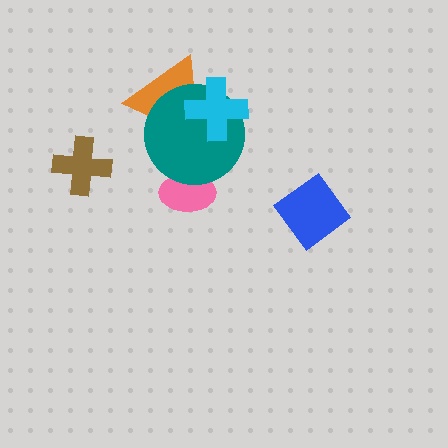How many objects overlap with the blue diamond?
0 objects overlap with the blue diamond.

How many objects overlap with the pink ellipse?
1 object overlaps with the pink ellipse.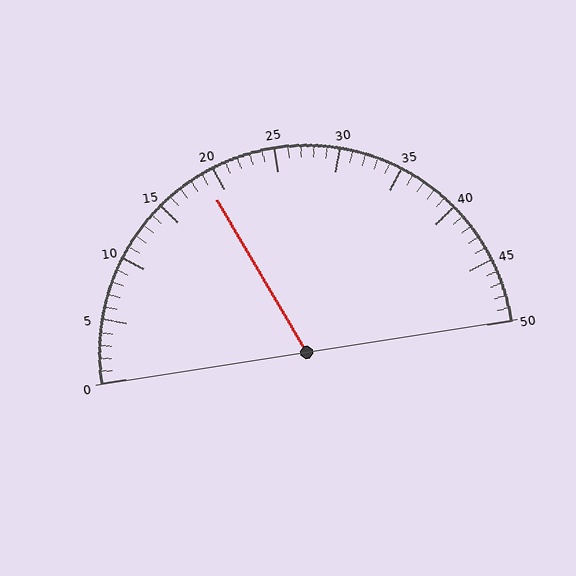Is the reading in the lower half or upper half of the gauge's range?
The reading is in the lower half of the range (0 to 50).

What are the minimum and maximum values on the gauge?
The gauge ranges from 0 to 50.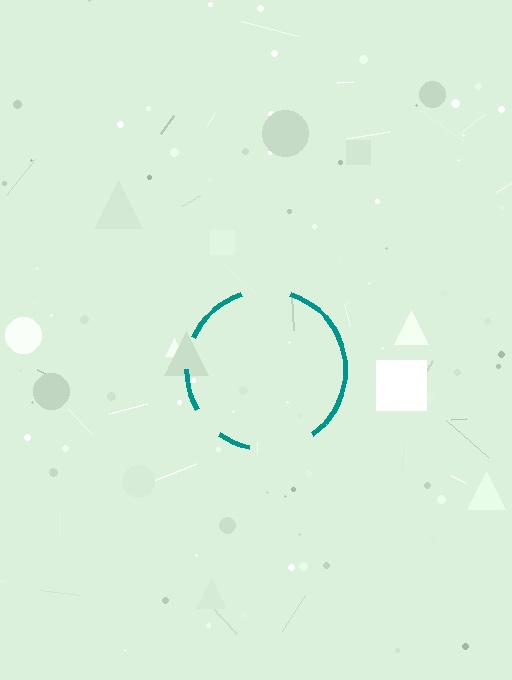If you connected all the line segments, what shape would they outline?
They would outline a circle.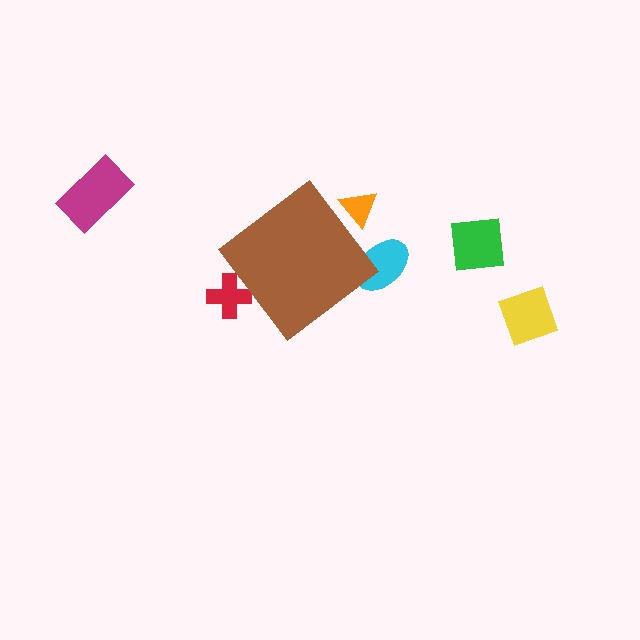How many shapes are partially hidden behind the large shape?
3 shapes are partially hidden.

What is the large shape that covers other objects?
A brown diamond.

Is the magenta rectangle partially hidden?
No, the magenta rectangle is fully visible.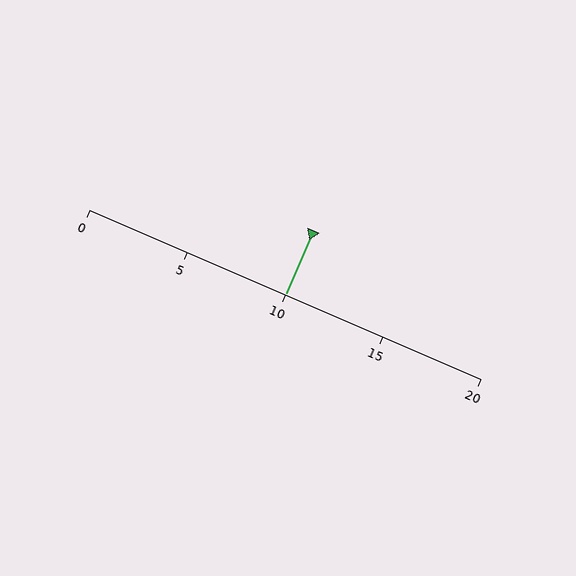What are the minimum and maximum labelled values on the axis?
The axis runs from 0 to 20.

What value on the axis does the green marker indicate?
The marker indicates approximately 10.